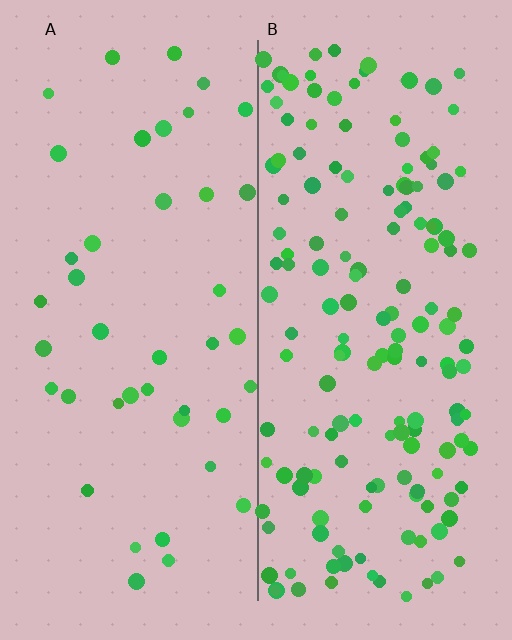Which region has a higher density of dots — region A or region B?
B (the right).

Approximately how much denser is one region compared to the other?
Approximately 3.8× — region B over region A.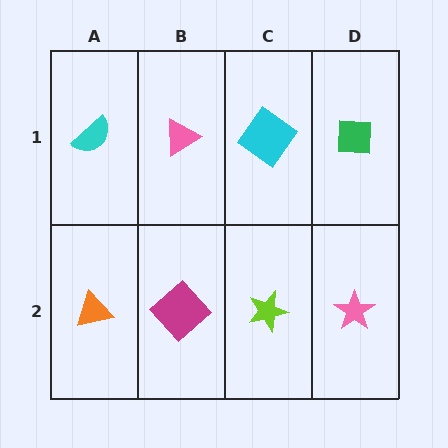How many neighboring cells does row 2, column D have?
2.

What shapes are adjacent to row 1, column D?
A pink star (row 2, column D), a cyan diamond (row 1, column C).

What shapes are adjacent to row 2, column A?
A cyan semicircle (row 1, column A), a magenta diamond (row 2, column B).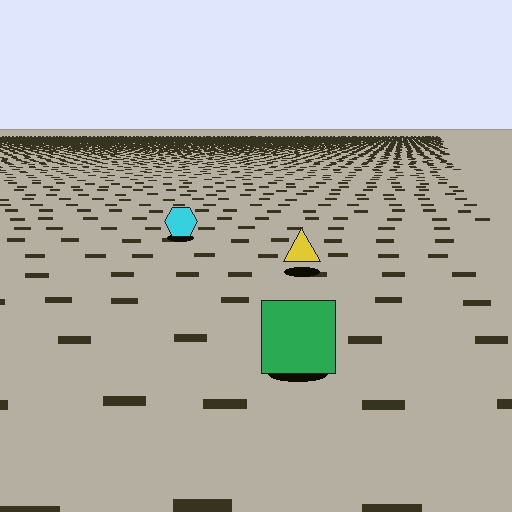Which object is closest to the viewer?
The green square is closest. The texture marks near it are larger and more spread out.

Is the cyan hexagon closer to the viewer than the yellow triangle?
No. The yellow triangle is closer — you can tell from the texture gradient: the ground texture is coarser near it.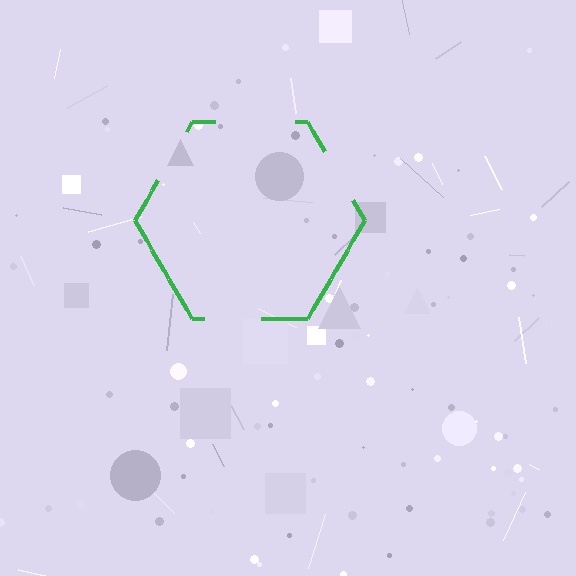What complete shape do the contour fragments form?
The contour fragments form a hexagon.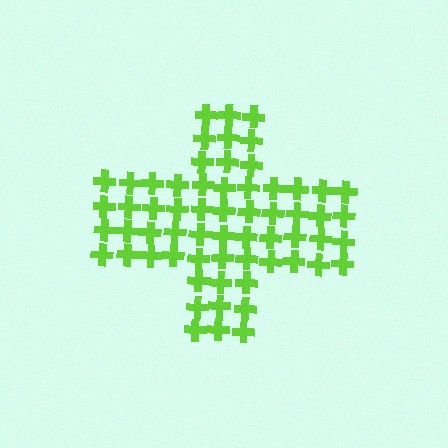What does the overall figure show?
The overall figure shows a cross.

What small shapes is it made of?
It is made of small crosses.